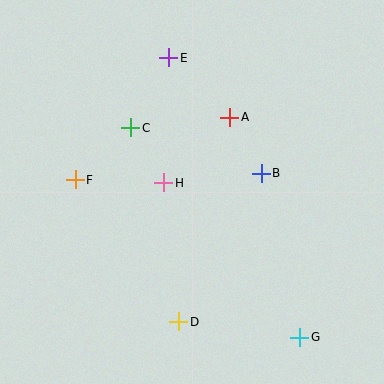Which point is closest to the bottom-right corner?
Point G is closest to the bottom-right corner.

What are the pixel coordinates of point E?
Point E is at (169, 58).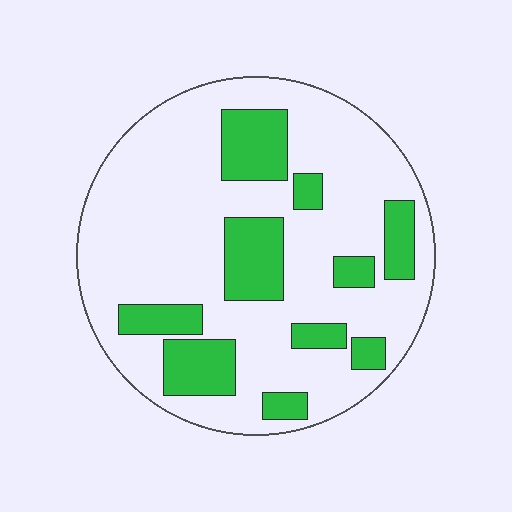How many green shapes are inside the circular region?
10.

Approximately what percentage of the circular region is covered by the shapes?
Approximately 25%.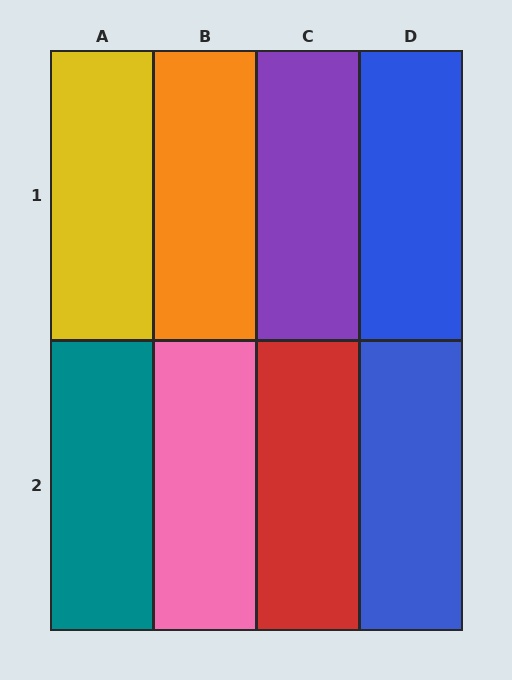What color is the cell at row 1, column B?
Orange.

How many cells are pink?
1 cell is pink.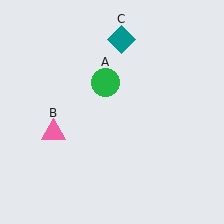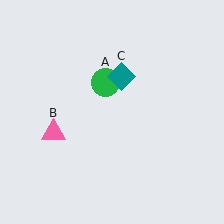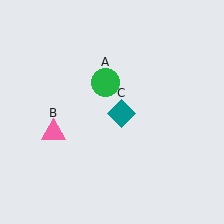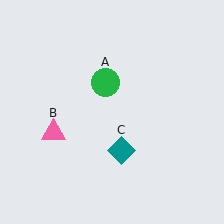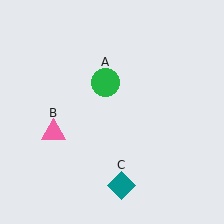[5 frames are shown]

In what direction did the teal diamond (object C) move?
The teal diamond (object C) moved down.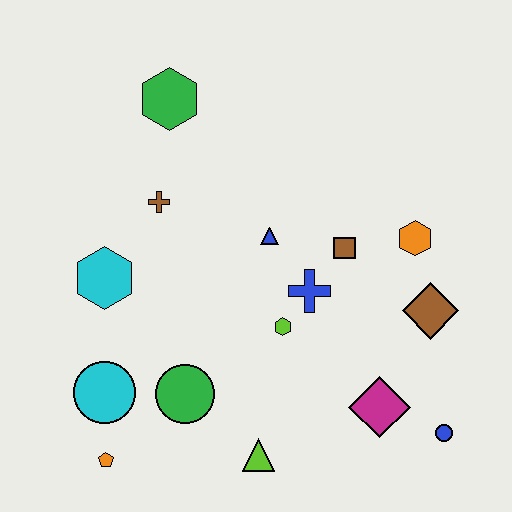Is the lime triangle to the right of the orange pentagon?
Yes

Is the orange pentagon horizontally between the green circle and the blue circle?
No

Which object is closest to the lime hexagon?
The blue cross is closest to the lime hexagon.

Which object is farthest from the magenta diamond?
The green hexagon is farthest from the magenta diamond.